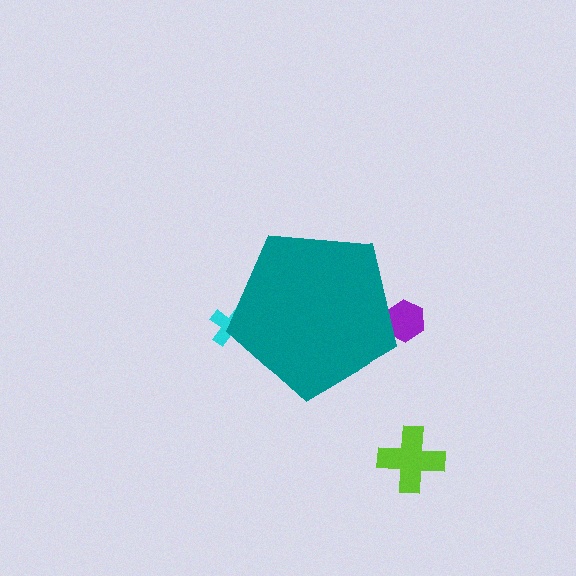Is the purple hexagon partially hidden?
Yes, the purple hexagon is partially hidden behind the teal pentagon.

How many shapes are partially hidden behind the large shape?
2 shapes are partially hidden.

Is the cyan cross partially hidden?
Yes, the cyan cross is partially hidden behind the teal pentagon.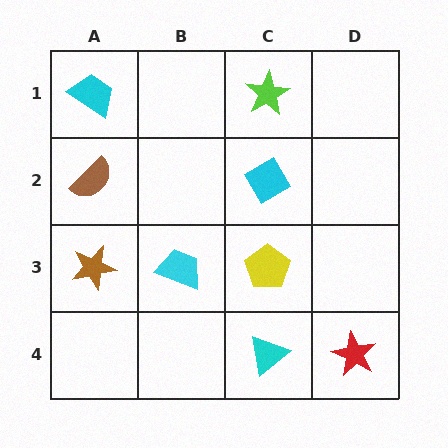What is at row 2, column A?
A brown semicircle.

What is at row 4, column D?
A red star.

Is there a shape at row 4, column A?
No, that cell is empty.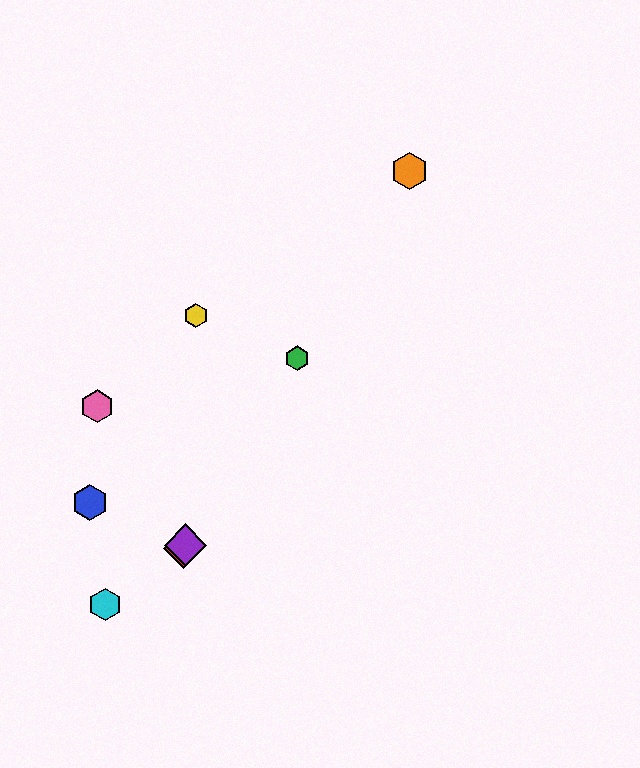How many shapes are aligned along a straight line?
4 shapes (the red diamond, the green hexagon, the purple diamond, the orange hexagon) are aligned along a straight line.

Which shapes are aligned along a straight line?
The red diamond, the green hexagon, the purple diamond, the orange hexagon are aligned along a straight line.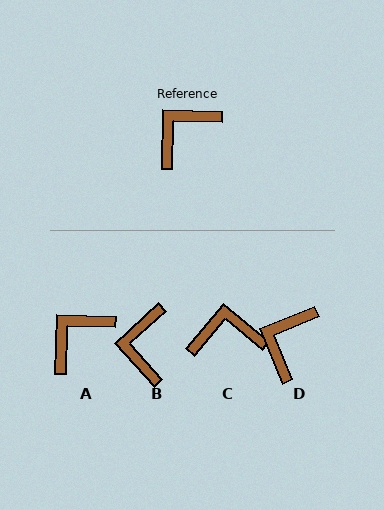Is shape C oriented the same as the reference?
No, it is off by about 39 degrees.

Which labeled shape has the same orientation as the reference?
A.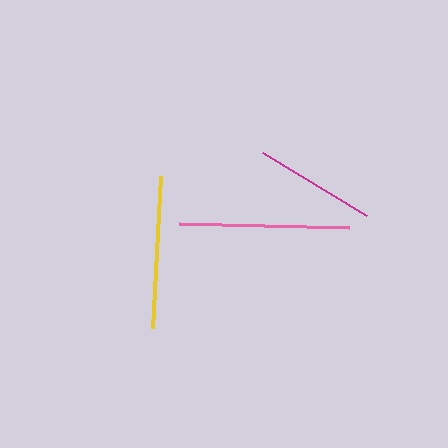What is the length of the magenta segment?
The magenta segment is approximately 122 pixels long.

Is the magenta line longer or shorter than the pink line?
The pink line is longer than the magenta line.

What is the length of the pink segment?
The pink segment is approximately 170 pixels long.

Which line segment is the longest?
The pink line is the longest at approximately 170 pixels.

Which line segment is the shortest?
The magenta line is the shortest at approximately 122 pixels.